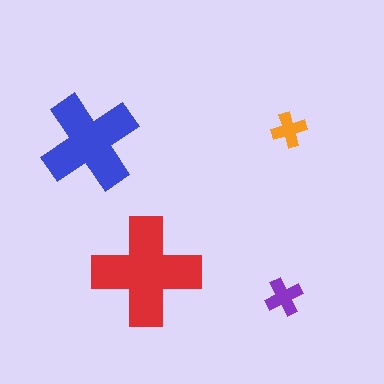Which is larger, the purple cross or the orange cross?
The purple one.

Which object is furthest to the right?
The orange cross is rightmost.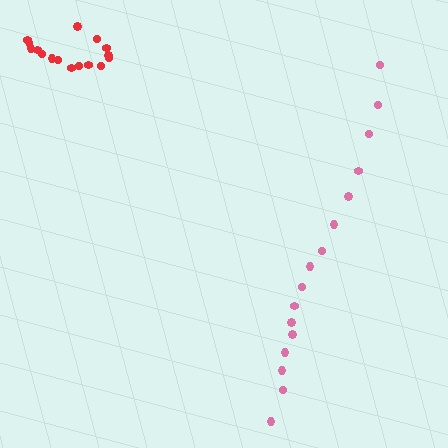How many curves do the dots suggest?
There are 2 distinct paths.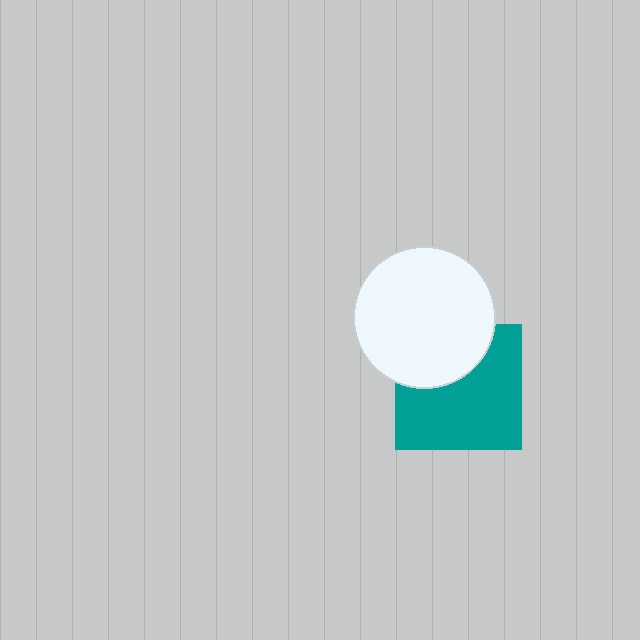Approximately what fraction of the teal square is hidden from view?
Roughly 34% of the teal square is hidden behind the white circle.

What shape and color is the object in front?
The object in front is a white circle.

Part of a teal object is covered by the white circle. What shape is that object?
It is a square.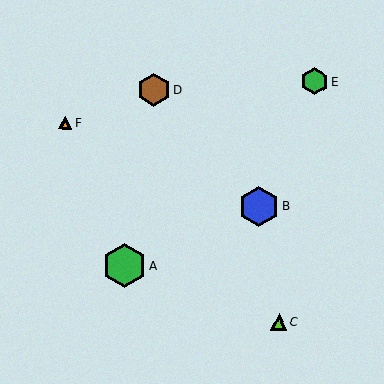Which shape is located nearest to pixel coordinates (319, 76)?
The green hexagon (labeled E) at (315, 82) is nearest to that location.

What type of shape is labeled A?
Shape A is a green hexagon.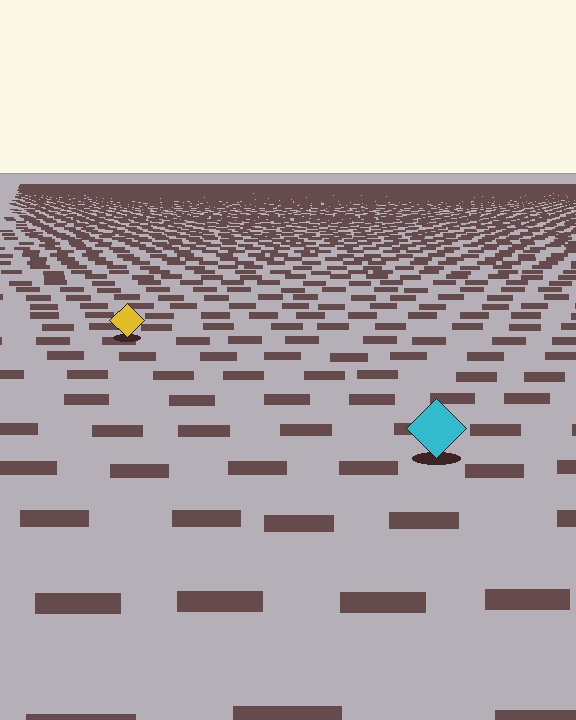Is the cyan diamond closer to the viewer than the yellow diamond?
Yes. The cyan diamond is closer — you can tell from the texture gradient: the ground texture is coarser near it.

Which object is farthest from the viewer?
The yellow diamond is farthest from the viewer. It appears smaller and the ground texture around it is denser.